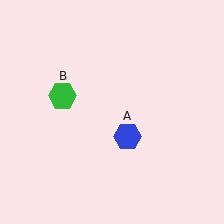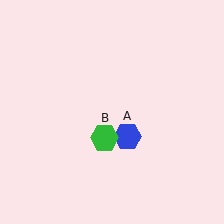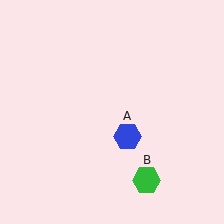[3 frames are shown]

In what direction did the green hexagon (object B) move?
The green hexagon (object B) moved down and to the right.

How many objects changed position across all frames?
1 object changed position: green hexagon (object B).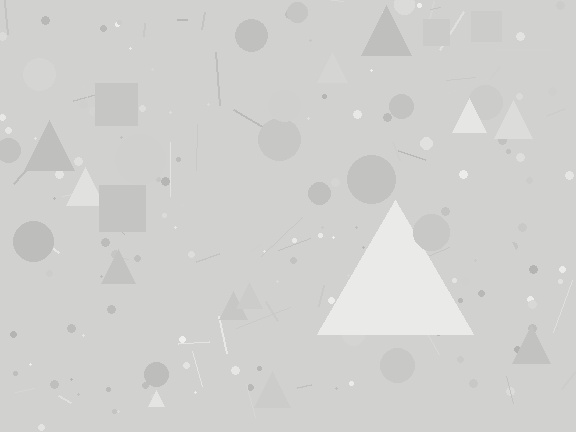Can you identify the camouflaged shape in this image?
The camouflaged shape is a triangle.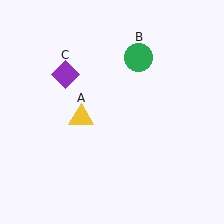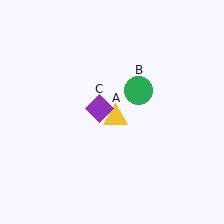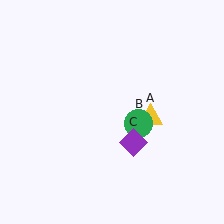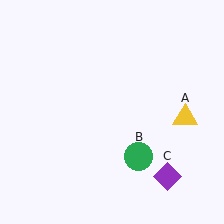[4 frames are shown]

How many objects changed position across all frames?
3 objects changed position: yellow triangle (object A), green circle (object B), purple diamond (object C).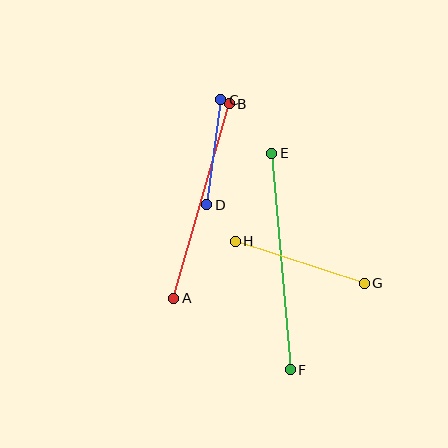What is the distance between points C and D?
The distance is approximately 106 pixels.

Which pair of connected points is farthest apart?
Points E and F are farthest apart.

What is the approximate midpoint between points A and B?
The midpoint is at approximately (202, 201) pixels.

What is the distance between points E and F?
The distance is approximately 217 pixels.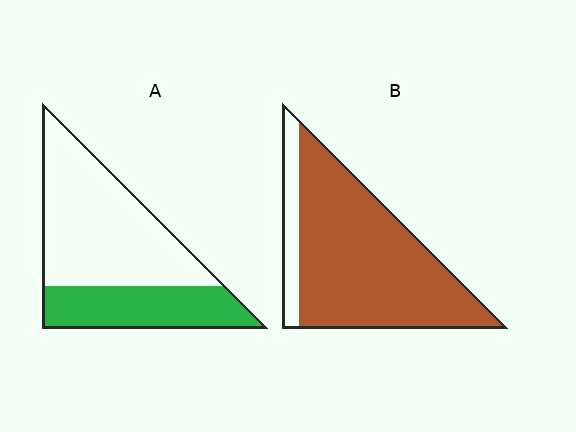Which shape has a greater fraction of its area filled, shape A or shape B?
Shape B.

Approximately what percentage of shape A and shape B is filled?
A is approximately 35% and B is approximately 85%.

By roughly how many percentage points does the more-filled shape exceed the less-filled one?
By roughly 50 percentage points (B over A).